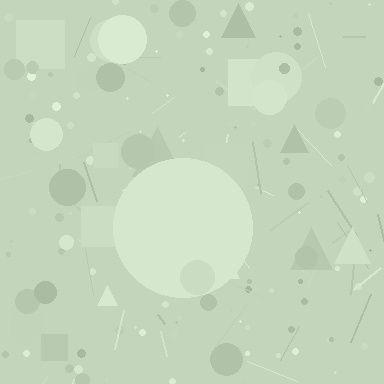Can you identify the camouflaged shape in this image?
The camouflaged shape is a circle.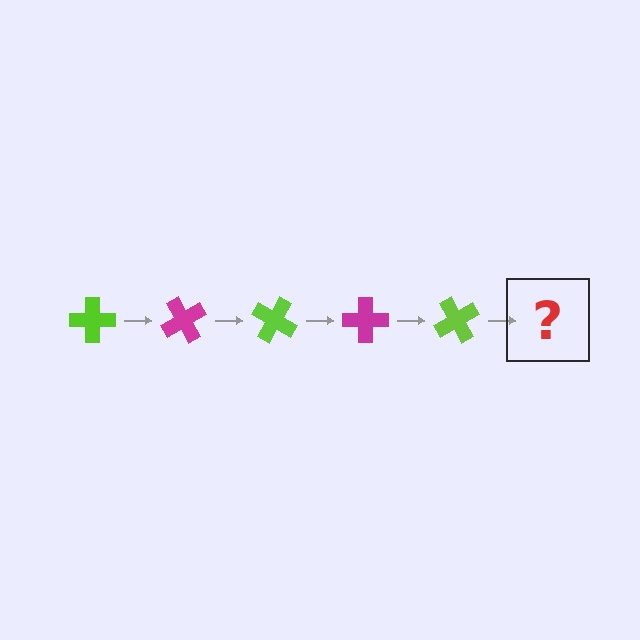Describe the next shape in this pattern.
It should be a magenta cross, rotated 300 degrees from the start.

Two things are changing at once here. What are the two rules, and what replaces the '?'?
The two rules are that it rotates 60 degrees each step and the color cycles through lime and magenta. The '?' should be a magenta cross, rotated 300 degrees from the start.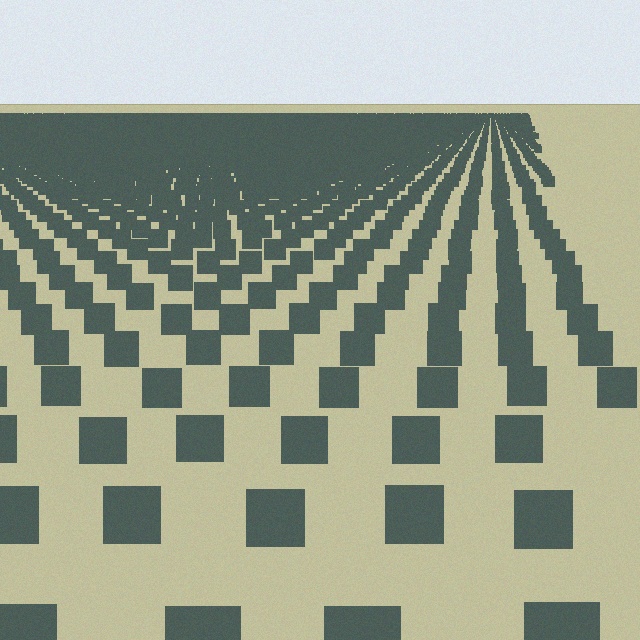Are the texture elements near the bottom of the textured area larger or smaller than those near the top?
Larger. Near the bottom, elements are closer to the viewer and appear at a bigger on-screen size.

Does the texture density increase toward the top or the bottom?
Density increases toward the top.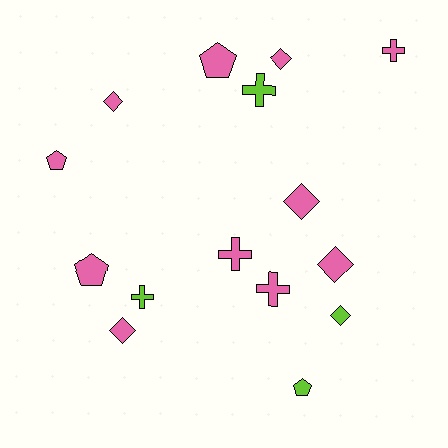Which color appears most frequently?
Pink, with 11 objects.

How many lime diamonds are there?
There is 1 lime diamond.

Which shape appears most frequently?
Diamond, with 6 objects.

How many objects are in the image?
There are 15 objects.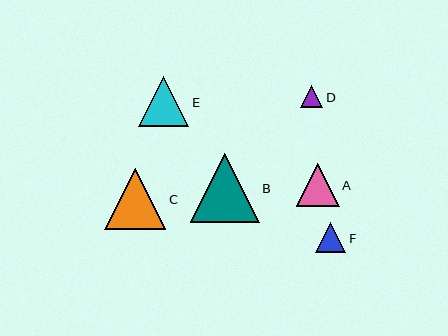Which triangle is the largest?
Triangle B is the largest with a size of approximately 69 pixels.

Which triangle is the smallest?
Triangle D is the smallest with a size of approximately 22 pixels.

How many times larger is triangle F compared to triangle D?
Triangle F is approximately 1.3 times the size of triangle D.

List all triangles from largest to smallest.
From largest to smallest: B, C, E, A, F, D.